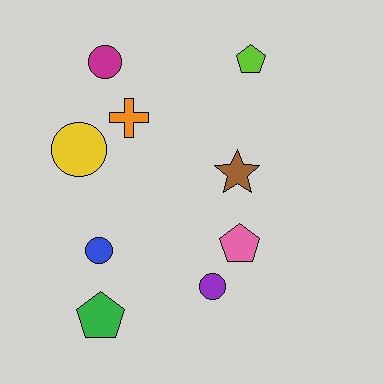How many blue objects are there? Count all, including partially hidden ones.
There is 1 blue object.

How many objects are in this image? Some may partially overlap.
There are 9 objects.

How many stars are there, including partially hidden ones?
There is 1 star.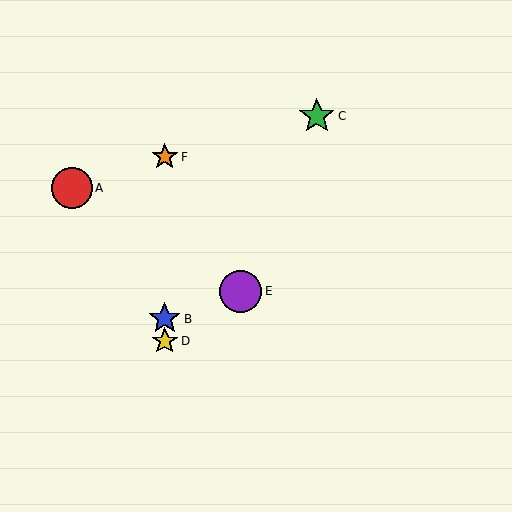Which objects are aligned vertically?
Objects B, D, F are aligned vertically.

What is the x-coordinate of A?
Object A is at x≈72.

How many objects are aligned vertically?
3 objects (B, D, F) are aligned vertically.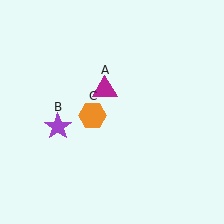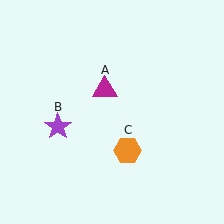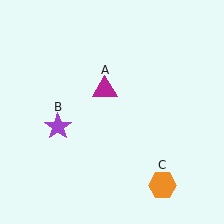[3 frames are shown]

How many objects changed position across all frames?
1 object changed position: orange hexagon (object C).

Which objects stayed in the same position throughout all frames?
Magenta triangle (object A) and purple star (object B) remained stationary.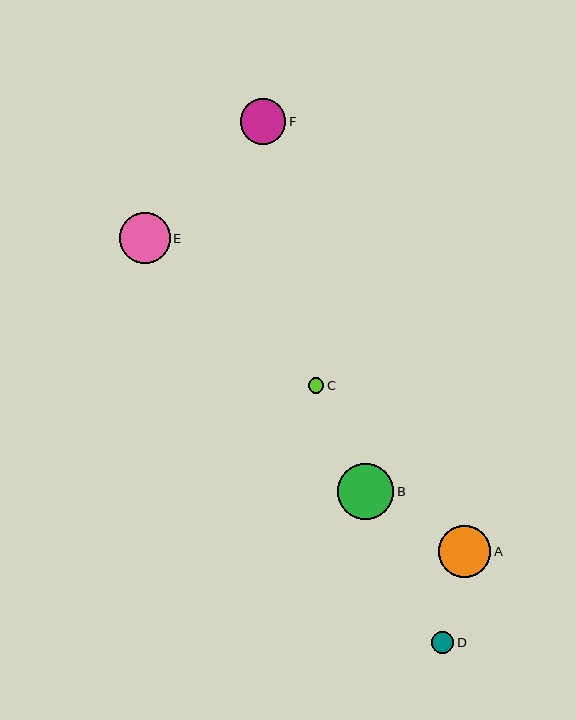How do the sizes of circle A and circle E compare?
Circle A and circle E are approximately the same size.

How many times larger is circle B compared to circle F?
Circle B is approximately 1.2 times the size of circle F.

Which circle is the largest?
Circle B is the largest with a size of approximately 56 pixels.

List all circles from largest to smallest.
From largest to smallest: B, A, E, F, D, C.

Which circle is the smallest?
Circle C is the smallest with a size of approximately 15 pixels.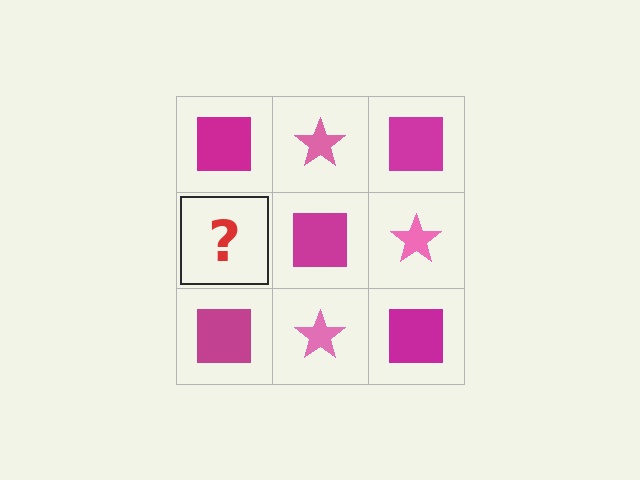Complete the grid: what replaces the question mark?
The question mark should be replaced with a pink star.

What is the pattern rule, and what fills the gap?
The rule is that it alternates magenta square and pink star in a checkerboard pattern. The gap should be filled with a pink star.